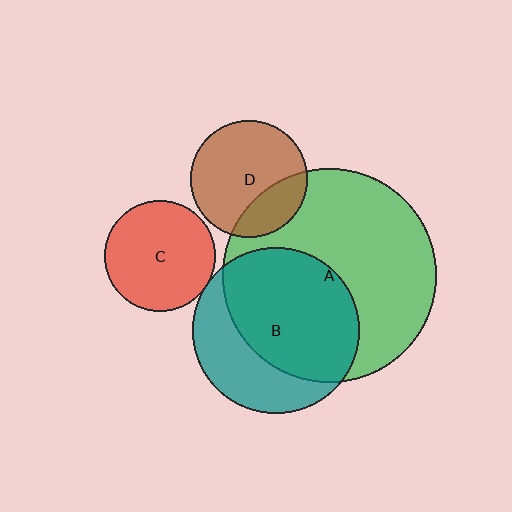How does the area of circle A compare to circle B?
Approximately 1.7 times.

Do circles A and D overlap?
Yes.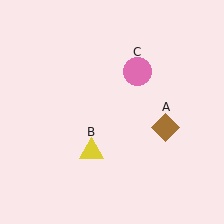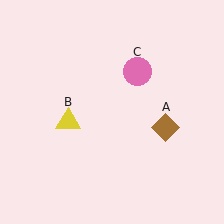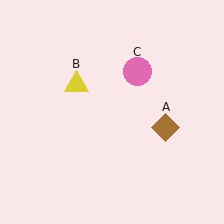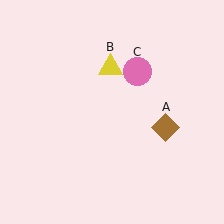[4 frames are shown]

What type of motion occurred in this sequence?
The yellow triangle (object B) rotated clockwise around the center of the scene.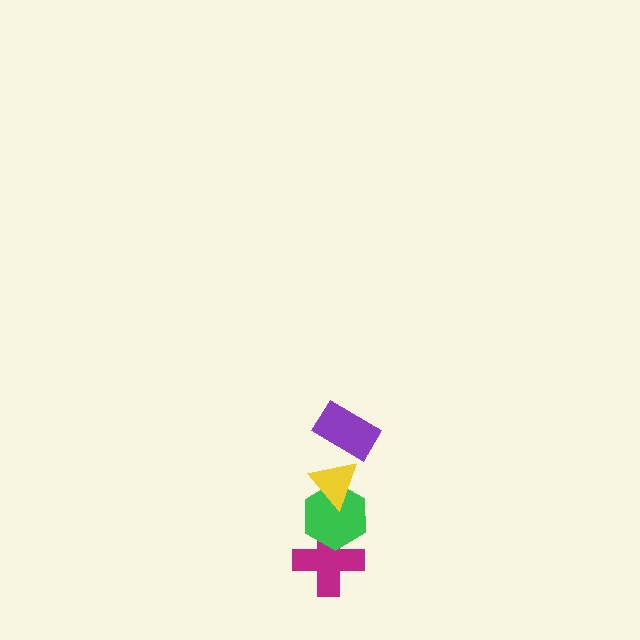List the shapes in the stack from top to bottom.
From top to bottom: the purple rectangle, the yellow triangle, the green hexagon, the magenta cross.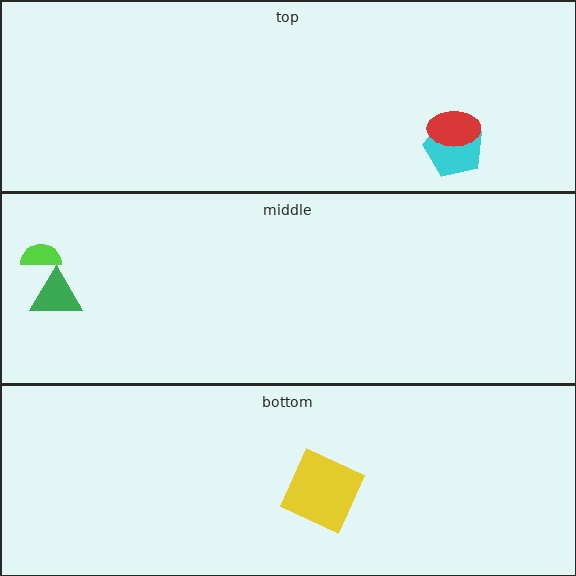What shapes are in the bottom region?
The yellow square.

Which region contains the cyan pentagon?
The top region.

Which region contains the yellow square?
The bottom region.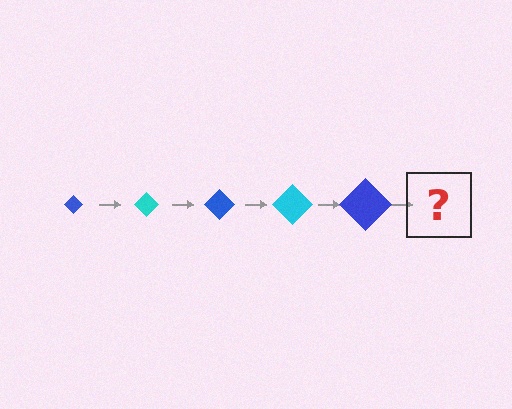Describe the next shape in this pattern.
It should be a cyan diamond, larger than the previous one.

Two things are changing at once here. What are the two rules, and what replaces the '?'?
The two rules are that the diamond grows larger each step and the color cycles through blue and cyan. The '?' should be a cyan diamond, larger than the previous one.